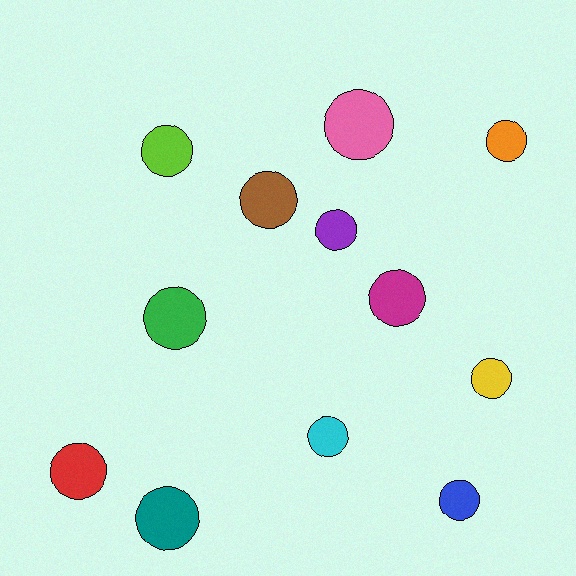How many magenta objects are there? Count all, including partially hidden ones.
There is 1 magenta object.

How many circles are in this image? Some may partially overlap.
There are 12 circles.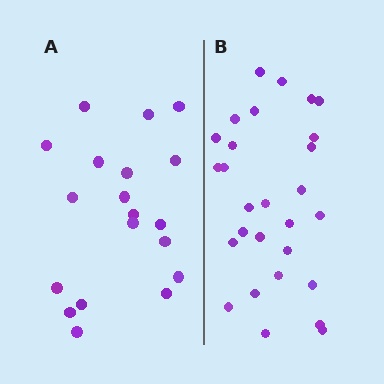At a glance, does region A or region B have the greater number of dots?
Region B (the right region) has more dots.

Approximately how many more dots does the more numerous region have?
Region B has roughly 8 or so more dots than region A.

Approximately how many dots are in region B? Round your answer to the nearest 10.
About 30 dots. (The exact count is 28, which rounds to 30.)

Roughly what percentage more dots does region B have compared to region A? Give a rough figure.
About 45% more.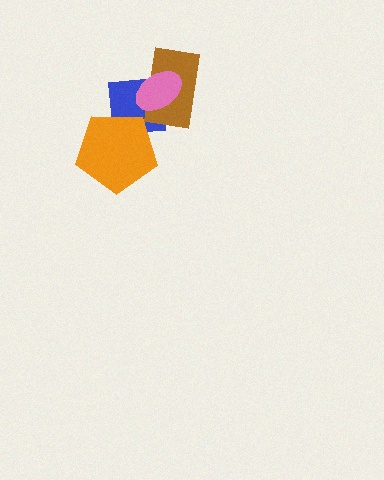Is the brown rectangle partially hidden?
Yes, it is partially covered by another shape.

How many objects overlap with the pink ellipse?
2 objects overlap with the pink ellipse.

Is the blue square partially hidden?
Yes, it is partially covered by another shape.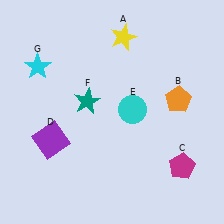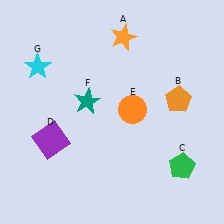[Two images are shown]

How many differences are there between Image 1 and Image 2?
There are 3 differences between the two images.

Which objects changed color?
A changed from yellow to orange. C changed from magenta to green. E changed from cyan to orange.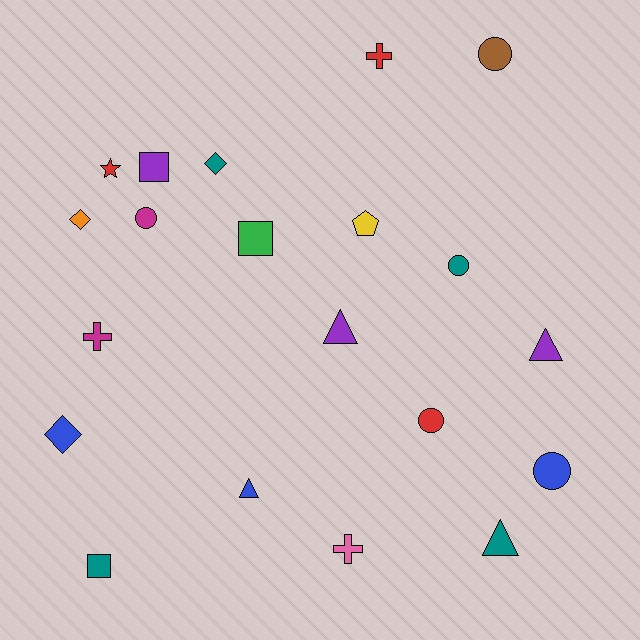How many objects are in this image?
There are 20 objects.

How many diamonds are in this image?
There are 3 diamonds.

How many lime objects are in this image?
There are no lime objects.